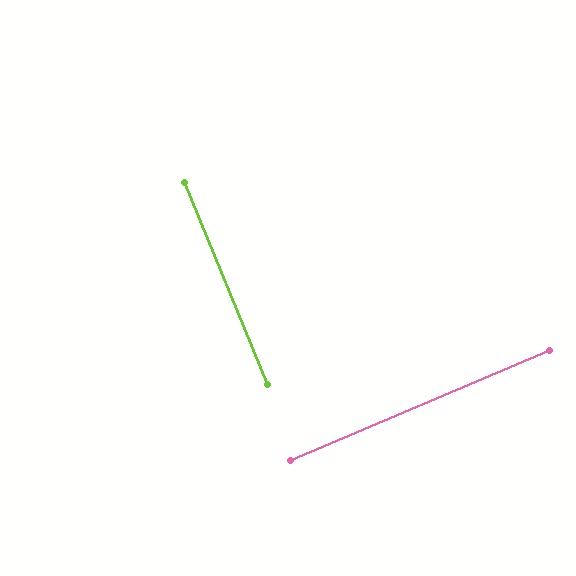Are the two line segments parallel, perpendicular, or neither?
Perpendicular — they meet at approximately 90°.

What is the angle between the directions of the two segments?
Approximately 90 degrees.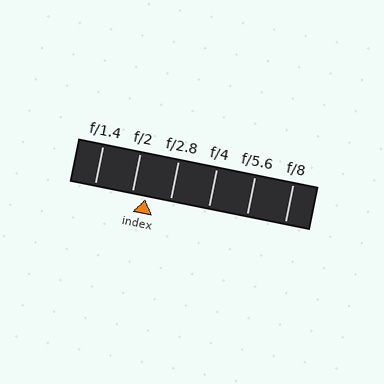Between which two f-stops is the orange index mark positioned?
The index mark is between f/2 and f/2.8.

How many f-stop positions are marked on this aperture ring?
There are 6 f-stop positions marked.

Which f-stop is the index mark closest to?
The index mark is closest to f/2.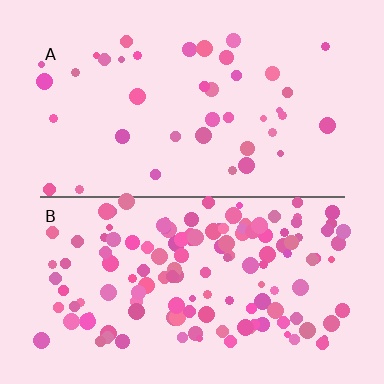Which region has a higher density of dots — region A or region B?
B (the bottom).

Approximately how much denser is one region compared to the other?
Approximately 3.5× — region B over region A.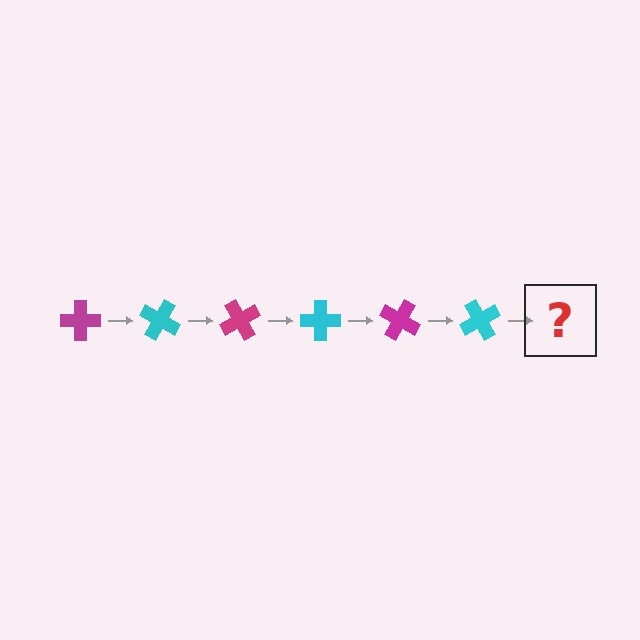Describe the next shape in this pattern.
It should be a magenta cross, rotated 180 degrees from the start.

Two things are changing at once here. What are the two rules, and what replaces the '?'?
The two rules are that it rotates 30 degrees each step and the color cycles through magenta and cyan. The '?' should be a magenta cross, rotated 180 degrees from the start.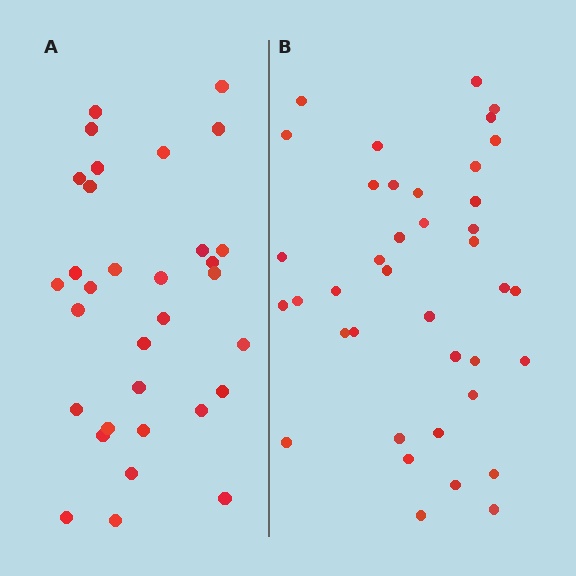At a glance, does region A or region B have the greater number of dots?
Region B (the right region) has more dots.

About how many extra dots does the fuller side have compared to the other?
Region B has roughly 8 or so more dots than region A.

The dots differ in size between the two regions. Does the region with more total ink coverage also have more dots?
No. Region A has more total ink coverage because its dots are larger, but region B actually contains more individual dots. Total area can be misleading — the number of items is what matters here.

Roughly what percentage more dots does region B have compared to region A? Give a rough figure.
About 20% more.